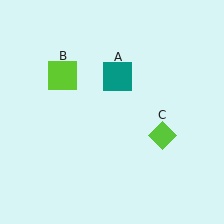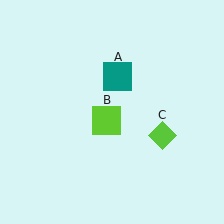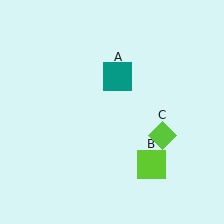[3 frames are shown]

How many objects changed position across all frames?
1 object changed position: lime square (object B).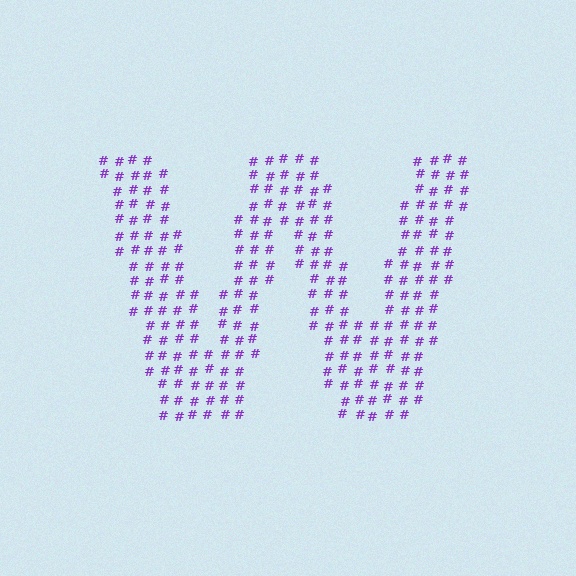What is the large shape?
The large shape is the letter W.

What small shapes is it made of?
It is made of small hash symbols.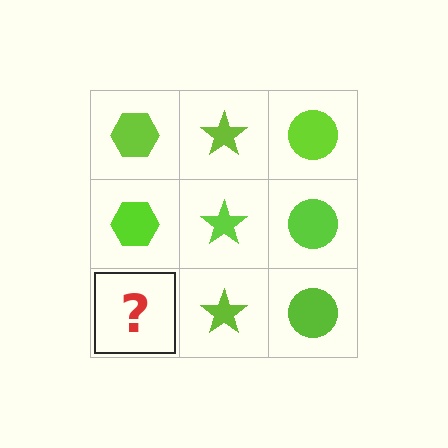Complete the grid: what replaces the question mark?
The question mark should be replaced with a lime hexagon.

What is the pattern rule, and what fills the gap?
The rule is that each column has a consistent shape. The gap should be filled with a lime hexagon.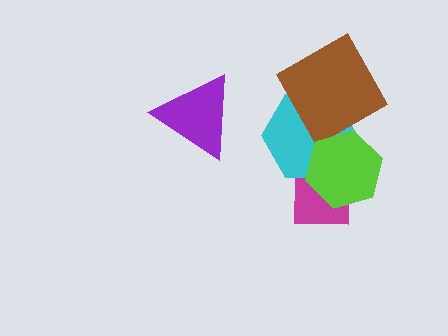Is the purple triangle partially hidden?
No, no other shape covers it.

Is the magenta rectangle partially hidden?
Yes, it is partially covered by another shape.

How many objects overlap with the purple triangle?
0 objects overlap with the purple triangle.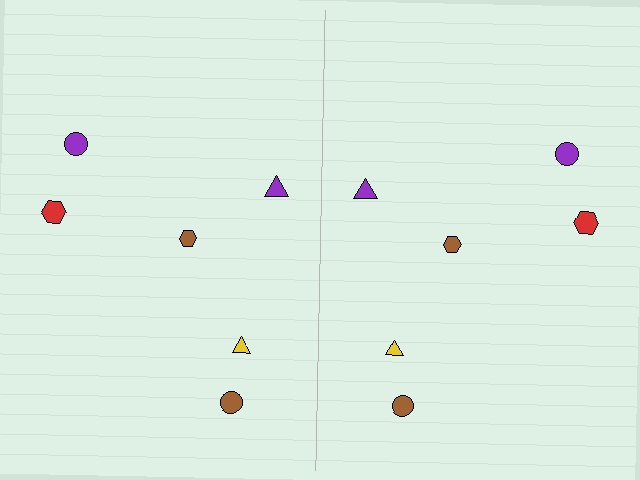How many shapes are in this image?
There are 12 shapes in this image.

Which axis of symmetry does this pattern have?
The pattern has a vertical axis of symmetry running through the center of the image.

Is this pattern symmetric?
Yes, this pattern has bilateral (reflection) symmetry.